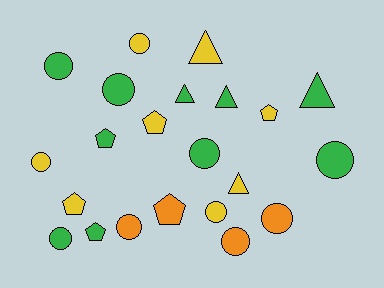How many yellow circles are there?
There are 3 yellow circles.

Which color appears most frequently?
Green, with 10 objects.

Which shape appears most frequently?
Circle, with 11 objects.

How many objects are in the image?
There are 22 objects.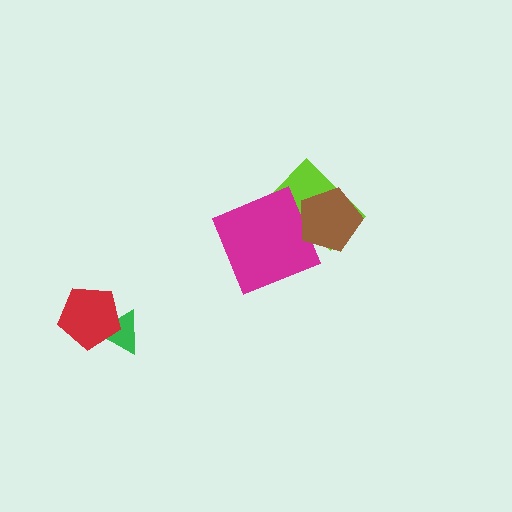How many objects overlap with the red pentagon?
1 object overlaps with the red pentagon.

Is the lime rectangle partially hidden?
Yes, it is partially covered by another shape.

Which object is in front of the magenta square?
The brown pentagon is in front of the magenta square.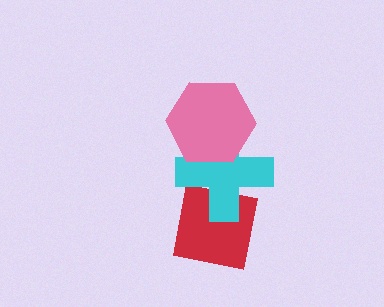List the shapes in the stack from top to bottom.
From top to bottom: the pink hexagon, the cyan cross, the red square.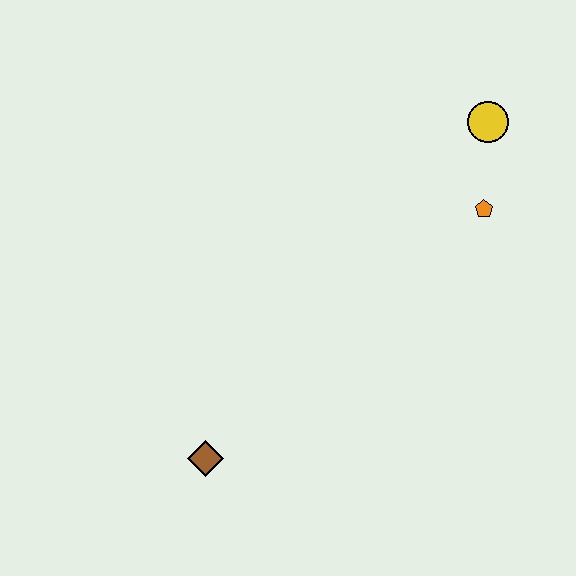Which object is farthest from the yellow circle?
The brown diamond is farthest from the yellow circle.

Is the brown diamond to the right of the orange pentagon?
No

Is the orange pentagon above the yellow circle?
No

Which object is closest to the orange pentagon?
The yellow circle is closest to the orange pentagon.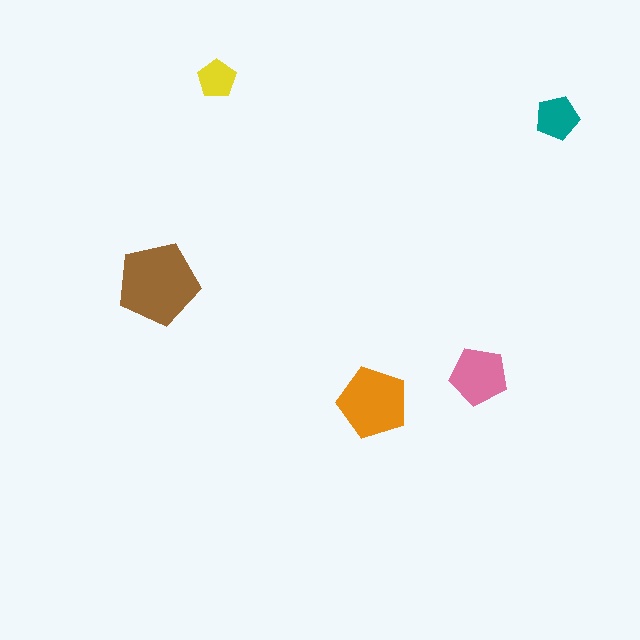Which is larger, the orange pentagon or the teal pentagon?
The orange one.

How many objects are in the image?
There are 5 objects in the image.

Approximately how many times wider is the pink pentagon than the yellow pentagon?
About 1.5 times wider.